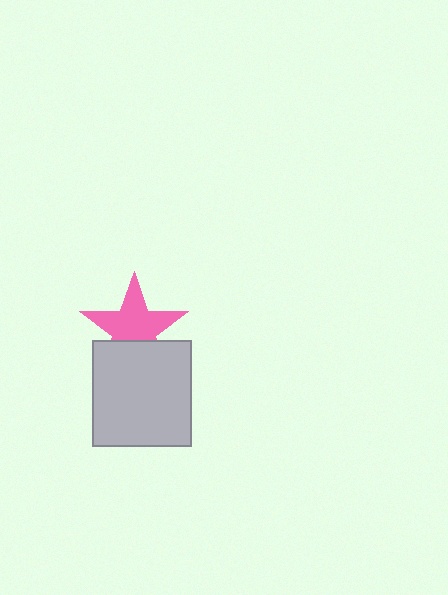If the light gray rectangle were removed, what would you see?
You would see the complete pink star.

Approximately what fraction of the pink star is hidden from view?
Roughly 32% of the pink star is hidden behind the light gray rectangle.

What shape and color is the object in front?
The object in front is a light gray rectangle.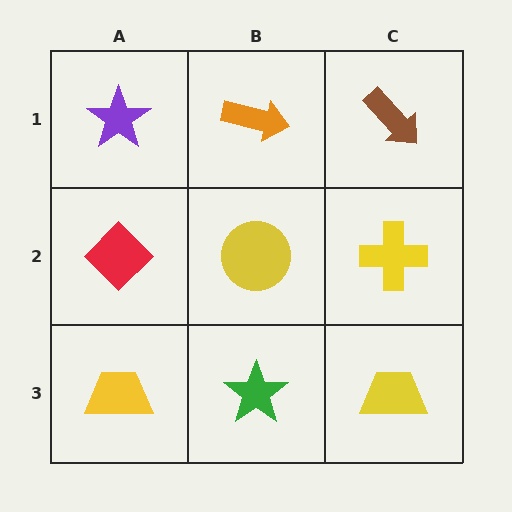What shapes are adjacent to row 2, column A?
A purple star (row 1, column A), a yellow trapezoid (row 3, column A), a yellow circle (row 2, column B).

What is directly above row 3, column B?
A yellow circle.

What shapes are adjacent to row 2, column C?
A brown arrow (row 1, column C), a yellow trapezoid (row 3, column C), a yellow circle (row 2, column B).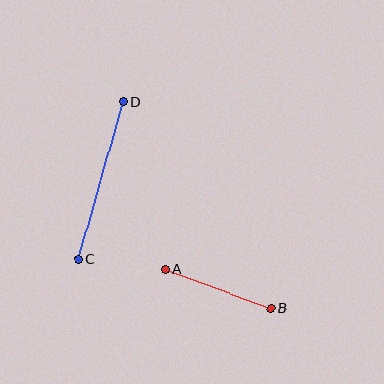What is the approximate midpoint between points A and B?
The midpoint is at approximately (218, 289) pixels.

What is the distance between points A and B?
The distance is approximately 113 pixels.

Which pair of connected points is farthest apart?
Points C and D are farthest apart.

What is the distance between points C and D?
The distance is approximately 163 pixels.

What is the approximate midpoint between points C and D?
The midpoint is at approximately (101, 181) pixels.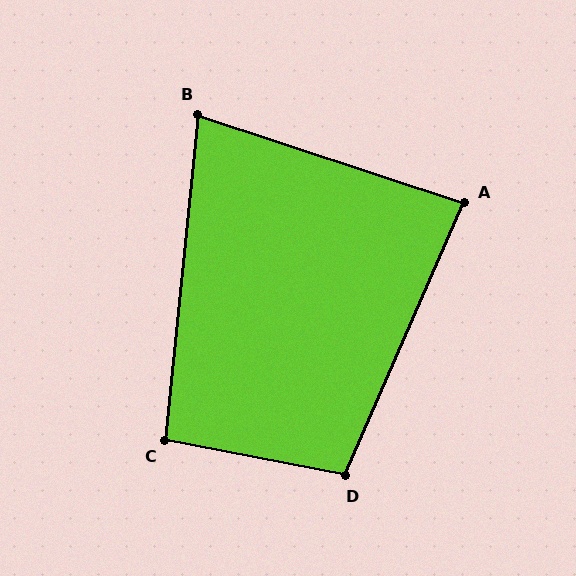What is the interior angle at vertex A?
Approximately 85 degrees (acute).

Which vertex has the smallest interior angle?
B, at approximately 77 degrees.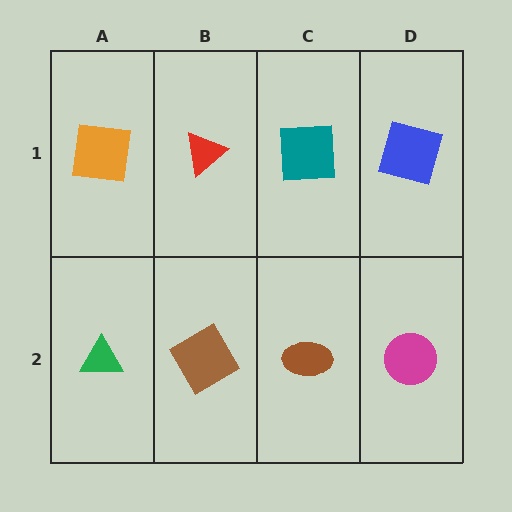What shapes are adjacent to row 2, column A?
An orange square (row 1, column A), a brown diamond (row 2, column B).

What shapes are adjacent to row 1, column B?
A brown diamond (row 2, column B), an orange square (row 1, column A), a teal square (row 1, column C).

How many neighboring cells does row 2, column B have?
3.